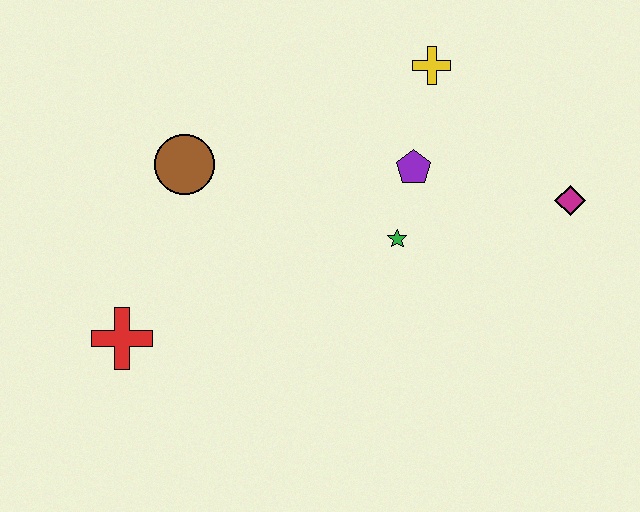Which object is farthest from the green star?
The red cross is farthest from the green star.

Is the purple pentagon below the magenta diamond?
No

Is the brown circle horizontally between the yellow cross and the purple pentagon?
No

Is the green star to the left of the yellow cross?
Yes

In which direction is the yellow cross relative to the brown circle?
The yellow cross is to the right of the brown circle.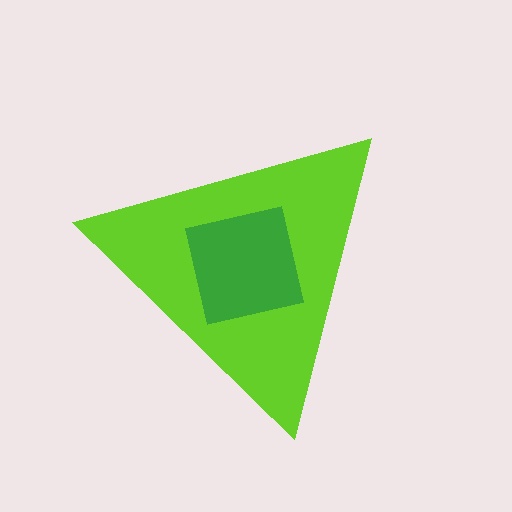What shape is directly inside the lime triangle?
The green square.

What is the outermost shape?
The lime triangle.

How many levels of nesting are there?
2.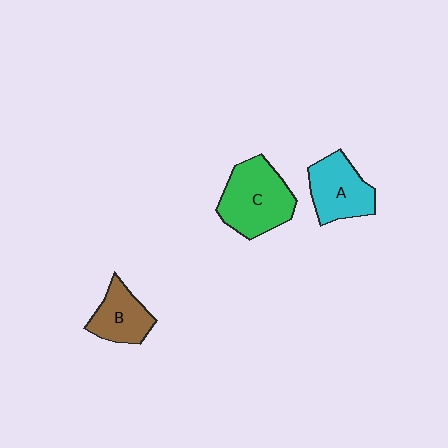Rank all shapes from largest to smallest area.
From largest to smallest: C (green), A (cyan), B (brown).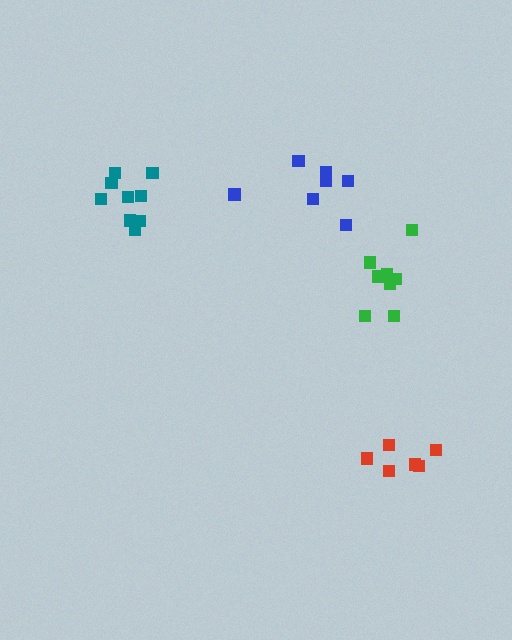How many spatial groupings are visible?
There are 4 spatial groupings.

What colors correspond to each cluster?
The clusters are colored: green, red, teal, blue.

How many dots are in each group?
Group 1: 8 dots, Group 2: 6 dots, Group 3: 9 dots, Group 4: 7 dots (30 total).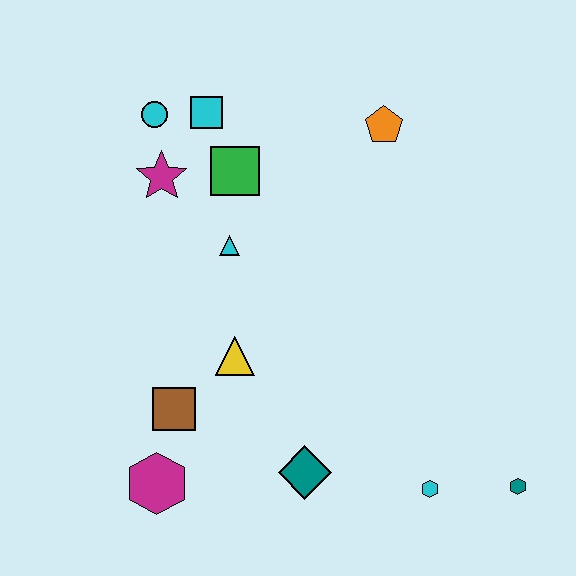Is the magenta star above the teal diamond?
Yes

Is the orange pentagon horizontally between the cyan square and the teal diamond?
No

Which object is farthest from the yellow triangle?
The teal hexagon is farthest from the yellow triangle.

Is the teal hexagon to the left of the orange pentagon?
No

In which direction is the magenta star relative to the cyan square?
The magenta star is below the cyan square.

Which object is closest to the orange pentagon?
The green square is closest to the orange pentagon.